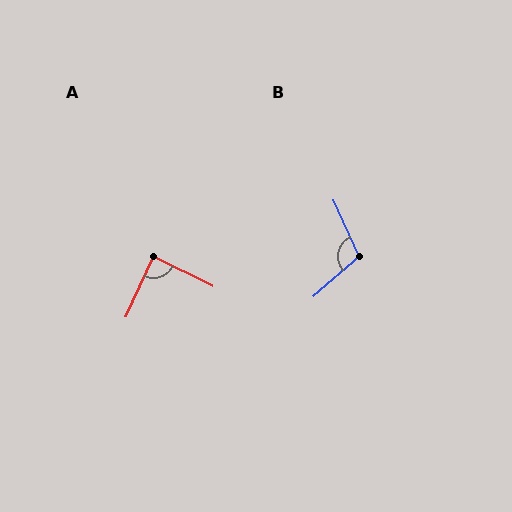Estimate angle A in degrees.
Approximately 89 degrees.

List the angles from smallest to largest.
A (89°), B (107°).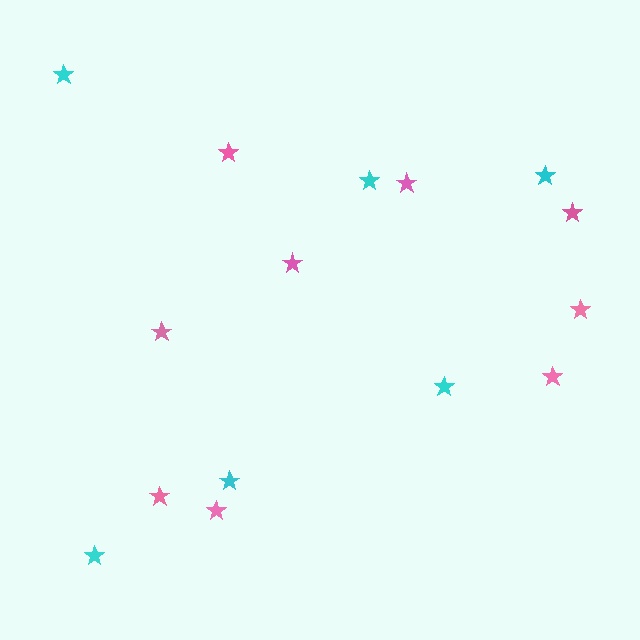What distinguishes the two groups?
There are 2 groups: one group of cyan stars (6) and one group of pink stars (9).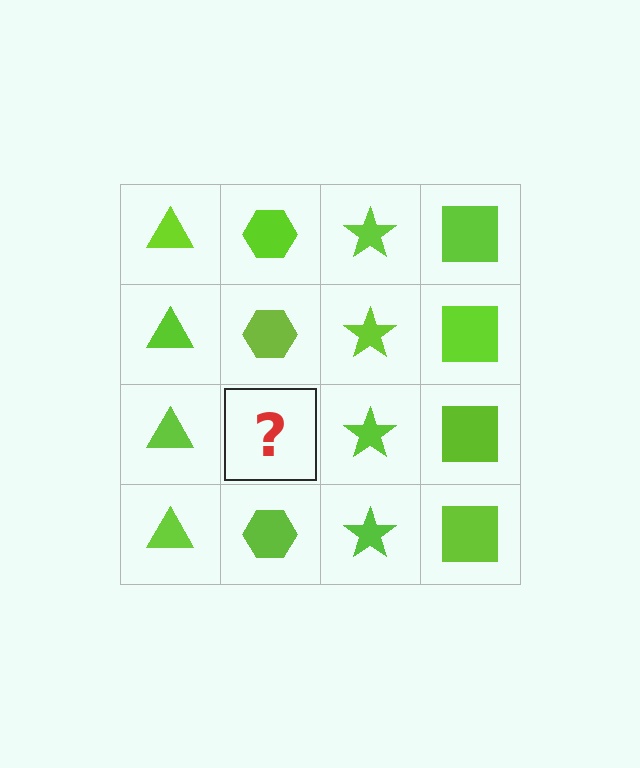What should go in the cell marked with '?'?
The missing cell should contain a lime hexagon.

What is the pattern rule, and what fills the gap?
The rule is that each column has a consistent shape. The gap should be filled with a lime hexagon.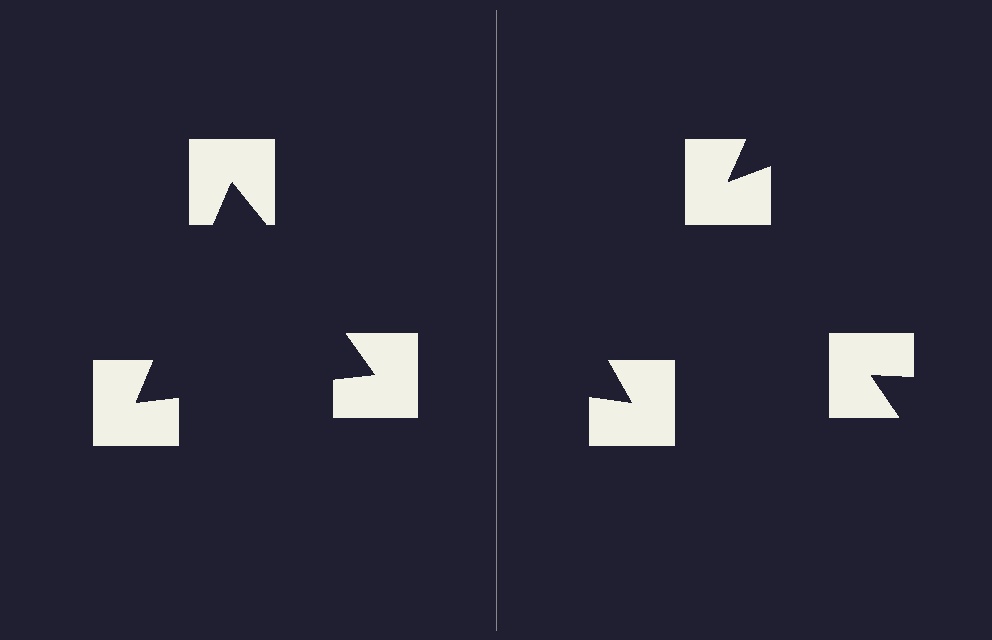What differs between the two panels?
The notched squares are positioned identically on both sides; only the wedge orientations differ. On the left they align to a triangle; on the right they are misaligned.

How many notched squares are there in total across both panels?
6 — 3 on each side.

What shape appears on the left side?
An illusory triangle.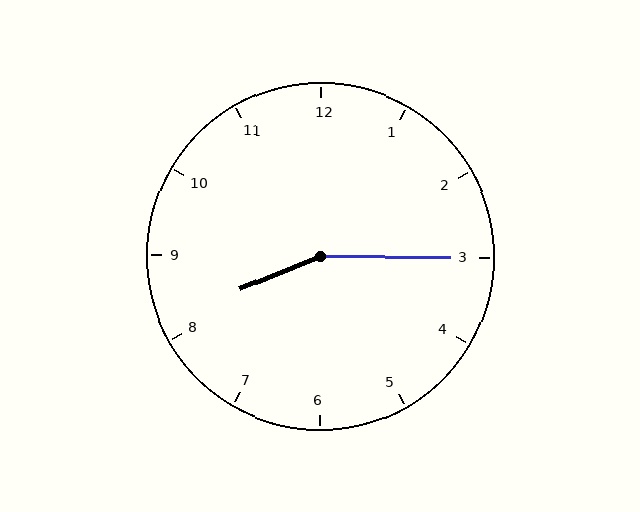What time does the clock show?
8:15.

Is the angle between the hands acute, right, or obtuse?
It is obtuse.